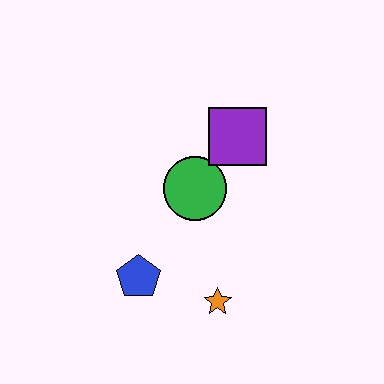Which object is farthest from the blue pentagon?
The purple square is farthest from the blue pentagon.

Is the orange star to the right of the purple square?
No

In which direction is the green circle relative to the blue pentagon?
The green circle is above the blue pentagon.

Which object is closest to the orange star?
The blue pentagon is closest to the orange star.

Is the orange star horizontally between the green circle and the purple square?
Yes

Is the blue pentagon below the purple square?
Yes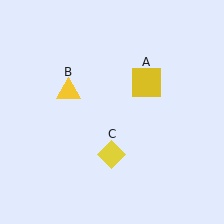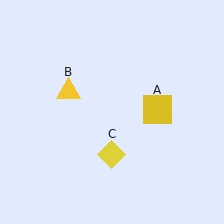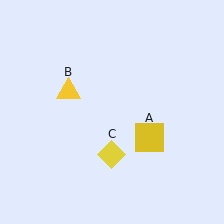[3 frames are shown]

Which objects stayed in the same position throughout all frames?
Yellow triangle (object B) and yellow diamond (object C) remained stationary.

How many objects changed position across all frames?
1 object changed position: yellow square (object A).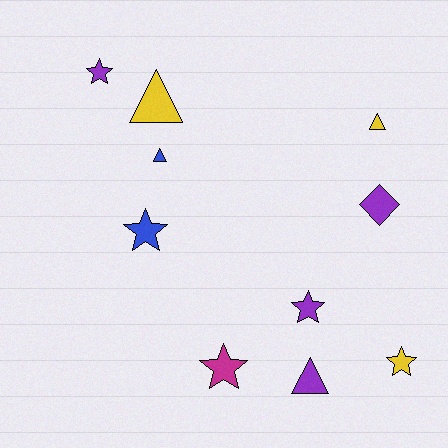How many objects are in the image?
There are 10 objects.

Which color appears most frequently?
Purple, with 4 objects.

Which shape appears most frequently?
Star, with 5 objects.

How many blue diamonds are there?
There are no blue diamonds.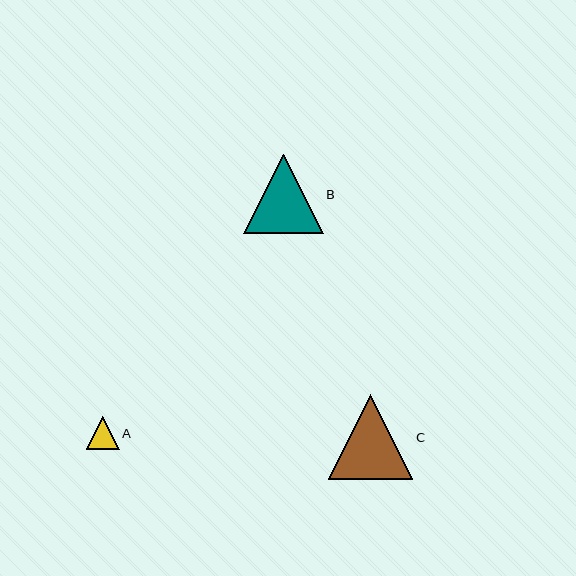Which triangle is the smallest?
Triangle A is the smallest with a size of approximately 32 pixels.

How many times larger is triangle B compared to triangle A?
Triangle B is approximately 2.5 times the size of triangle A.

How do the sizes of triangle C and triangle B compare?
Triangle C and triangle B are approximately the same size.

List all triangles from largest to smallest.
From largest to smallest: C, B, A.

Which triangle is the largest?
Triangle C is the largest with a size of approximately 84 pixels.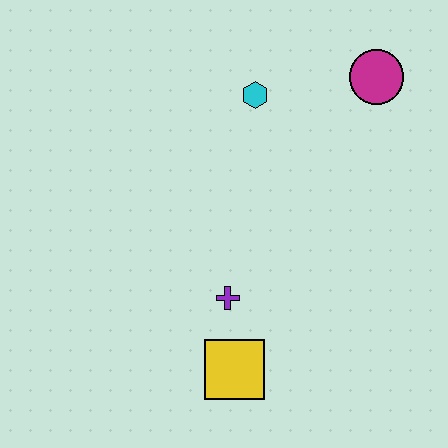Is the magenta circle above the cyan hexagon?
Yes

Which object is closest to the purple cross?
The yellow square is closest to the purple cross.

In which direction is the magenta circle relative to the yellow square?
The magenta circle is above the yellow square.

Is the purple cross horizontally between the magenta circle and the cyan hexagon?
No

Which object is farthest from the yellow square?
The magenta circle is farthest from the yellow square.